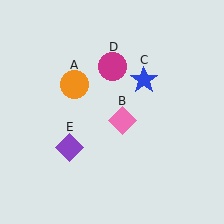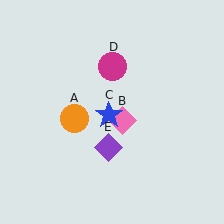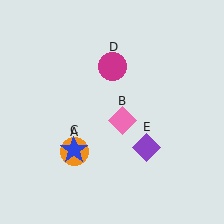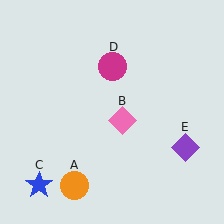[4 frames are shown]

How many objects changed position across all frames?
3 objects changed position: orange circle (object A), blue star (object C), purple diamond (object E).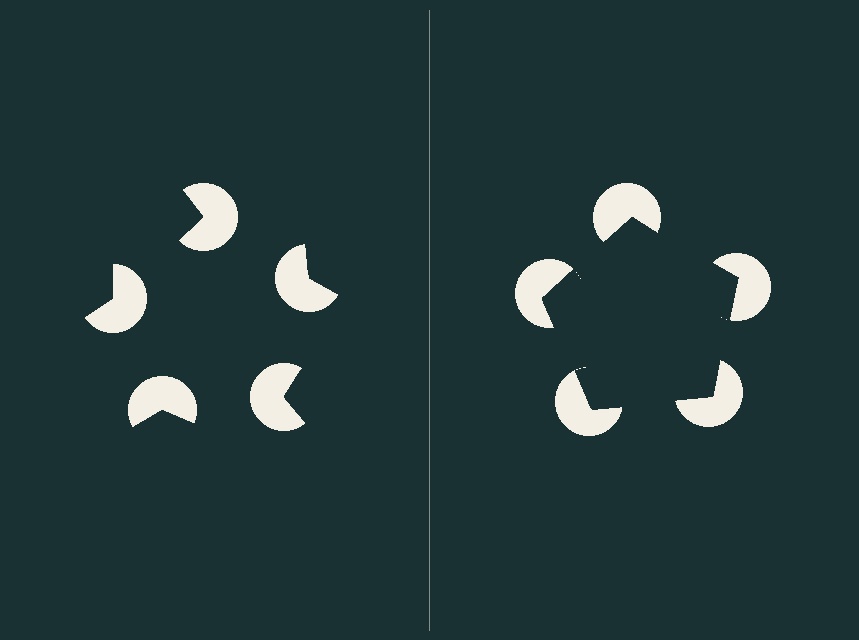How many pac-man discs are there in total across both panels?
10 — 5 on each side.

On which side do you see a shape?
An illusory pentagon appears on the right side. On the left side the wedge cuts are rotated, so no coherent shape forms.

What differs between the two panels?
The pac-man discs are positioned identically on both sides; only the wedge orientations differ. On the right they align to a pentagon; on the left they are misaligned.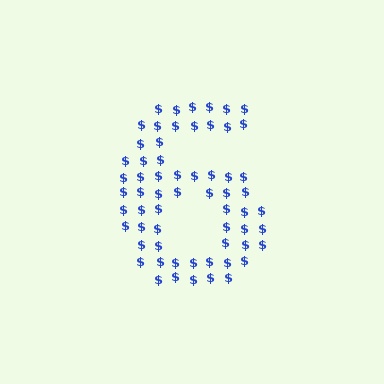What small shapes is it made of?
It is made of small dollar signs.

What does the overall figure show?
The overall figure shows the digit 6.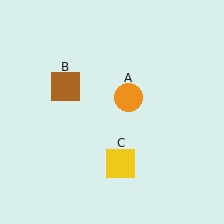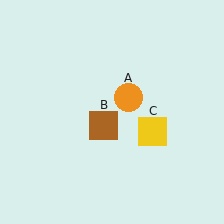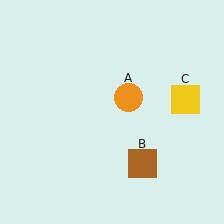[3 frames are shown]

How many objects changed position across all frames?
2 objects changed position: brown square (object B), yellow square (object C).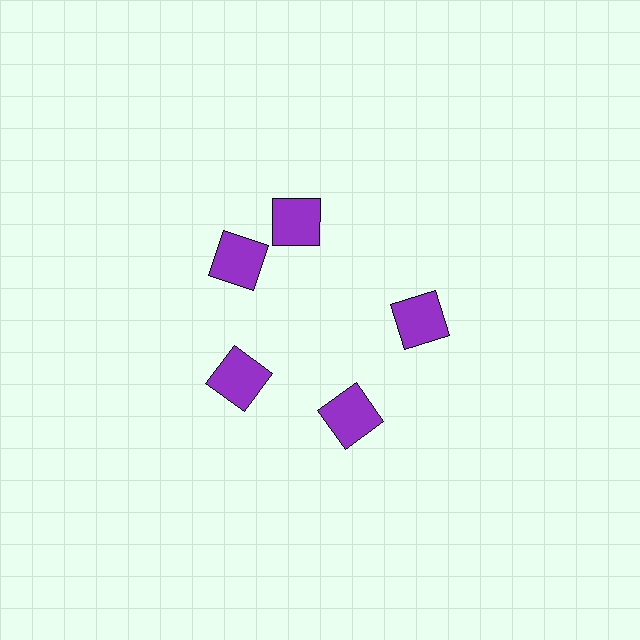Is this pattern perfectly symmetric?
No. The 5 purple squares are arranged in a ring, but one element near the 1 o'clock position is rotated out of alignment along the ring, breaking the 5-fold rotational symmetry.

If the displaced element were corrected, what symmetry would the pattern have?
It would have 5-fold rotational symmetry — the pattern would map onto itself every 72 degrees.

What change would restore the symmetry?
The symmetry would be restored by rotating it back into even spacing with its neighbors so that all 5 squares sit at equal angles and equal distance from the center.